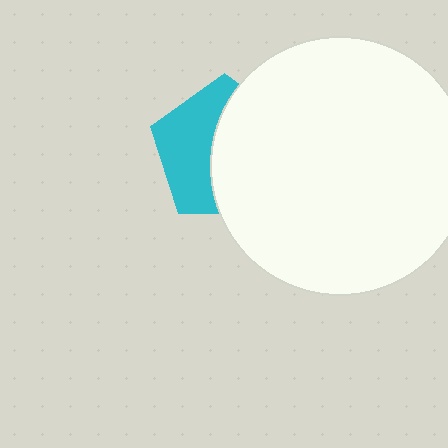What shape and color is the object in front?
The object in front is a white circle.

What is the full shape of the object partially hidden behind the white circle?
The partially hidden object is a cyan pentagon.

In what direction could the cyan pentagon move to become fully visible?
The cyan pentagon could move left. That would shift it out from behind the white circle entirely.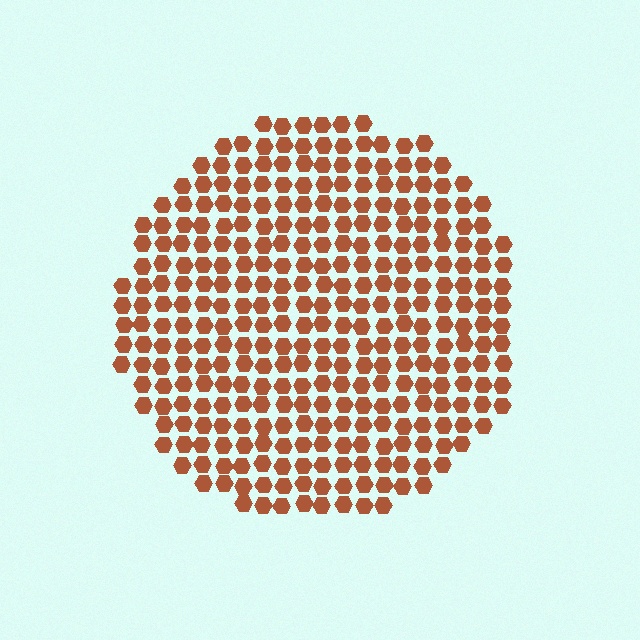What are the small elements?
The small elements are hexagons.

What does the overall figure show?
The overall figure shows a circle.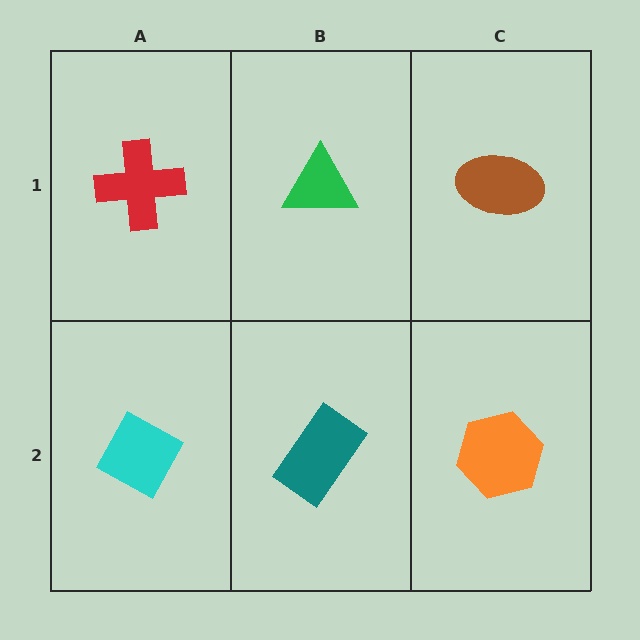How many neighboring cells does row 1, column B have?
3.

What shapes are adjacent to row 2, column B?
A green triangle (row 1, column B), a cyan diamond (row 2, column A), an orange hexagon (row 2, column C).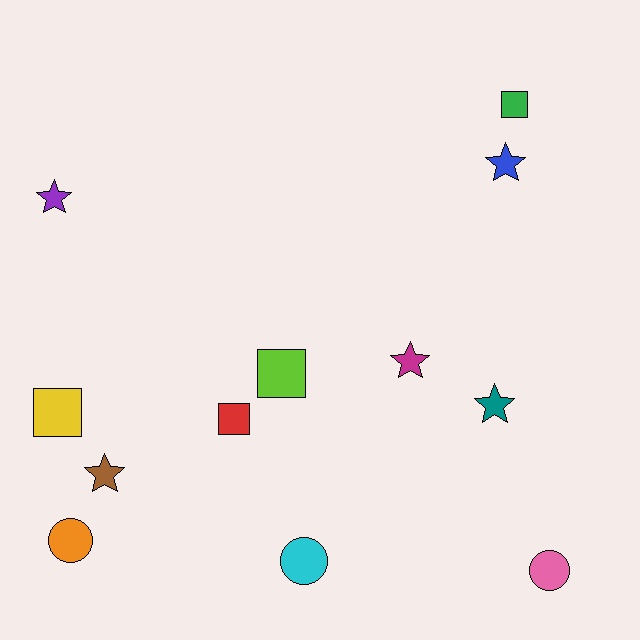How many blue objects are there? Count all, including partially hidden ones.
There is 1 blue object.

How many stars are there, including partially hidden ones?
There are 5 stars.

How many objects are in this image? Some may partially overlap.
There are 12 objects.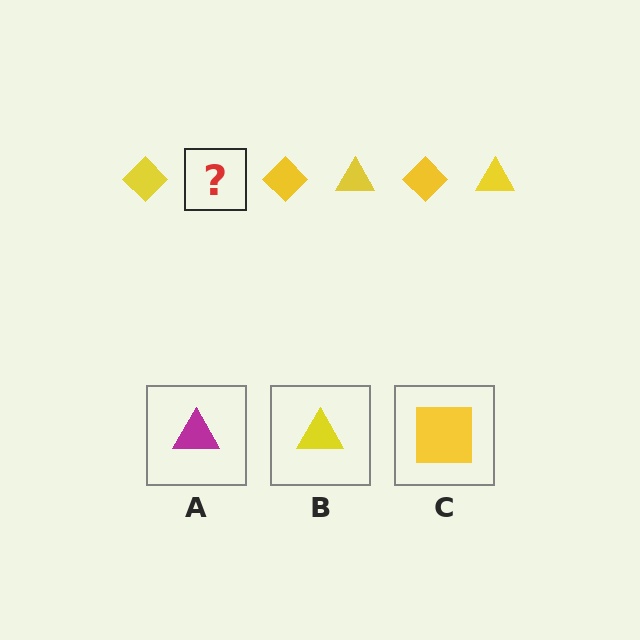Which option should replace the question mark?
Option B.